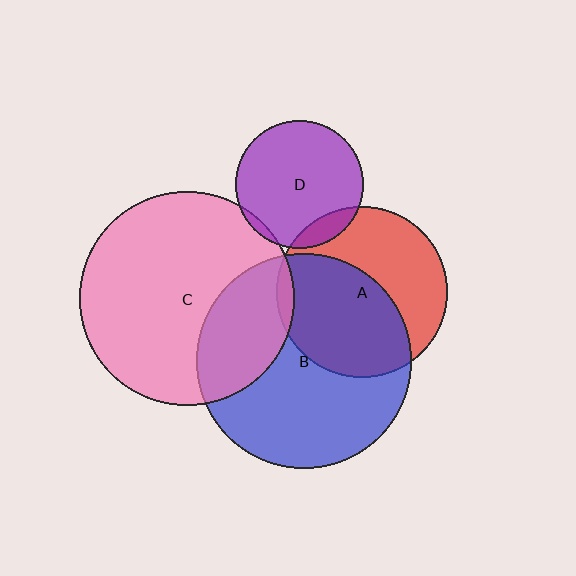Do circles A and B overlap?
Yes.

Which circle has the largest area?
Circle B (blue).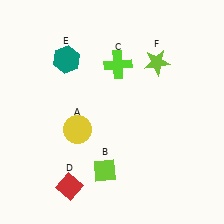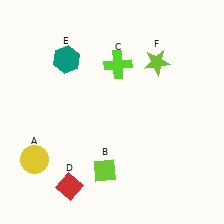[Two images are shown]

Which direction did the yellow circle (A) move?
The yellow circle (A) moved left.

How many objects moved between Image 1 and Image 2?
1 object moved between the two images.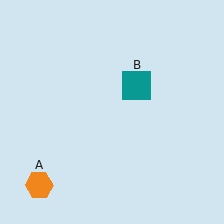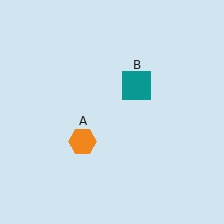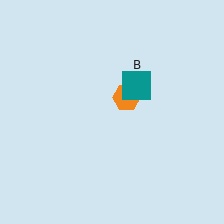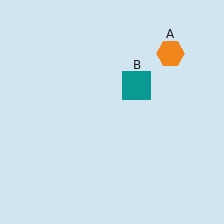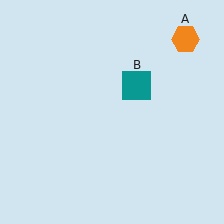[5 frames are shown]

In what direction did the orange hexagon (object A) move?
The orange hexagon (object A) moved up and to the right.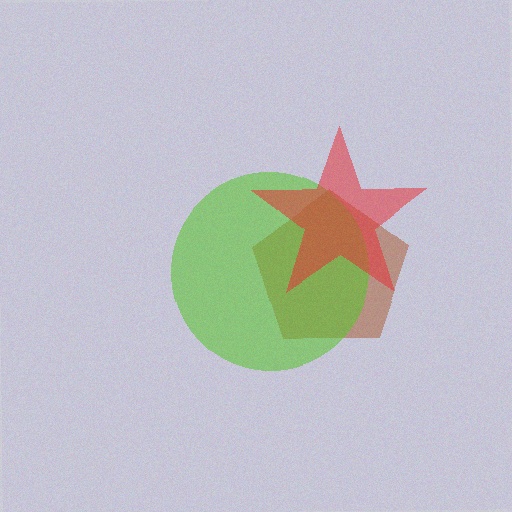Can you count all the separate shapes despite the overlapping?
Yes, there are 3 separate shapes.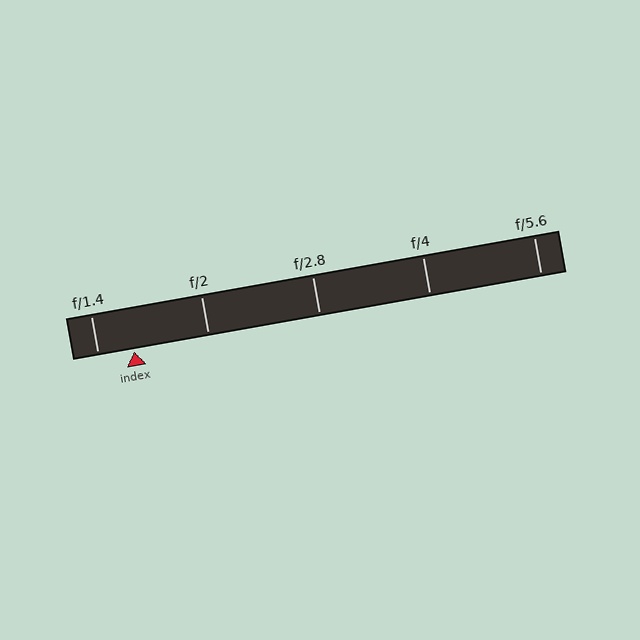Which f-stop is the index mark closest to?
The index mark is closest to f/1.4.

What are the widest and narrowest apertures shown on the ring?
The widest aperture shown is f/1.4 and the narrowest is f/5.6.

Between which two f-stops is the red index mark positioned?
The index mark is between f/1.4 and f/2.